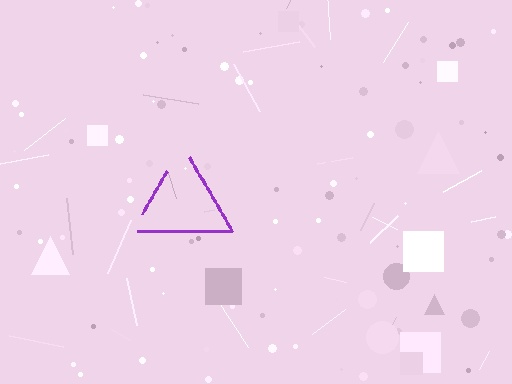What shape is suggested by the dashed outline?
The dashed outline suggests a triangle.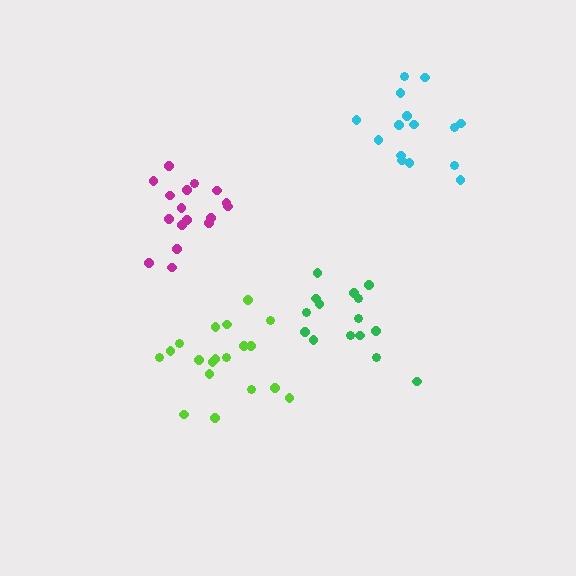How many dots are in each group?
Group 1: 19 dots, Group 2: 15 dots, Group 3: 15 dots, Group 4: 17 dots (66 total).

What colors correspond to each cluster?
The clusters are colored: lime, cyan, green, magenta.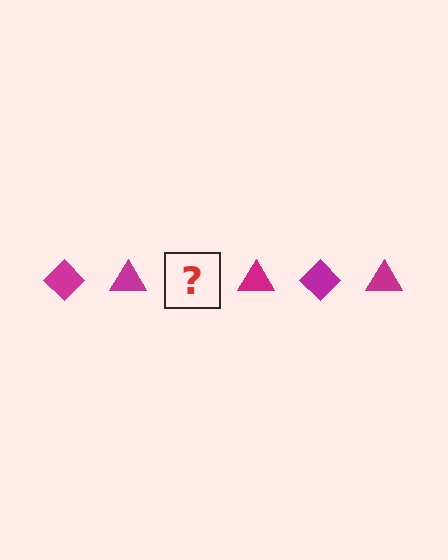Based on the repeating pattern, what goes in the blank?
The blank should be a magenta diamond.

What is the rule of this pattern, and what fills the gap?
The rule is that the pattern cycles through diamond, triangle shapes in magenta. The gap should be filled with a magenta diamond.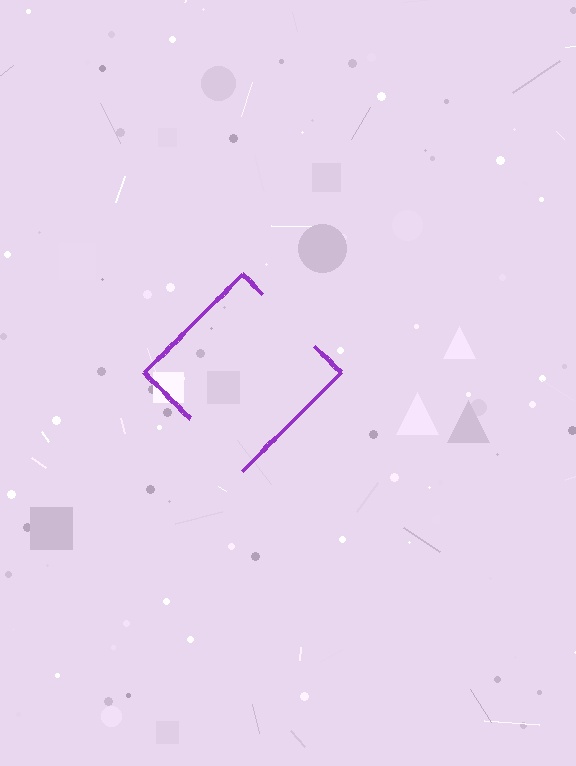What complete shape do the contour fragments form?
The contour fragments form a diamond.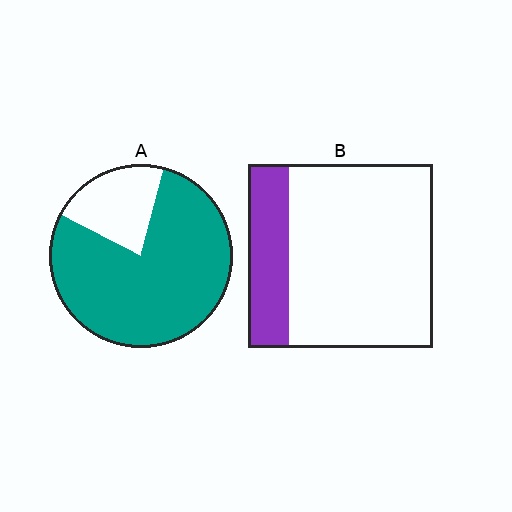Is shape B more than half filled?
No.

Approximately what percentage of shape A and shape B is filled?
A is approximately 80% and B is approximately 20%.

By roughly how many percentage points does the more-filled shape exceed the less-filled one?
By roughly 55 percentage points (A over B).